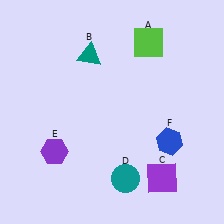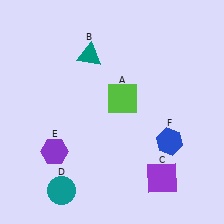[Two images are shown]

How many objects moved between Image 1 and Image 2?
2 objects moved between the two images.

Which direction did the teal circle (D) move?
The teal circle (D) moved left.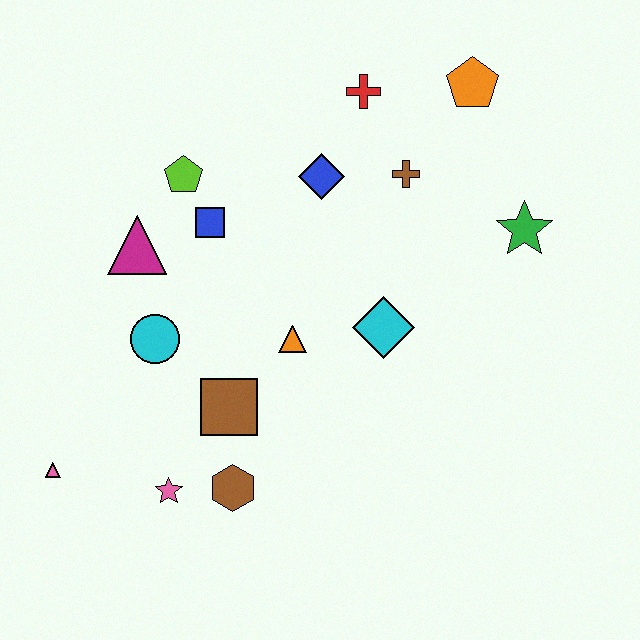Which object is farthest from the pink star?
The orange pentagon is farthest from the pink star.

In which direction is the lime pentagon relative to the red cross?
The lime pentagon is to the left of the red cross.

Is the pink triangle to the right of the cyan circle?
No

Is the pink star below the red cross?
Yes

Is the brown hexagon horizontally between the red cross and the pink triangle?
Yes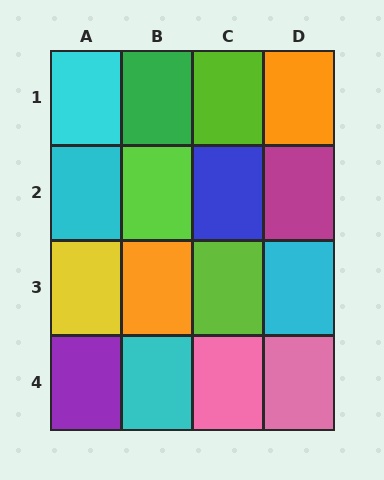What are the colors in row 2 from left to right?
Cyan, lime, blue, magenta.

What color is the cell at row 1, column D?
Orange.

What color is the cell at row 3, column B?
Orange.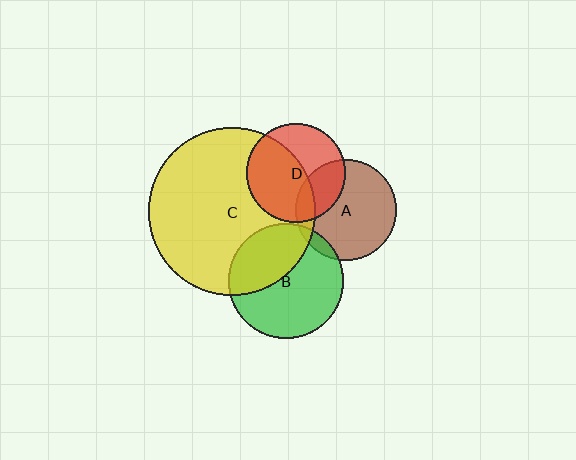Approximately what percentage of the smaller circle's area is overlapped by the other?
Approximately 55%.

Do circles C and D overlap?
Yes.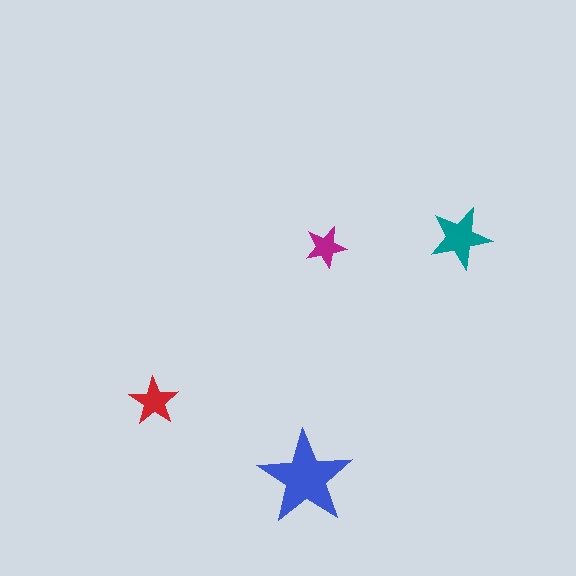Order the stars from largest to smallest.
the blue one, the teal one, the red one, the magenta one.